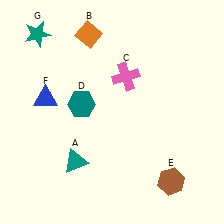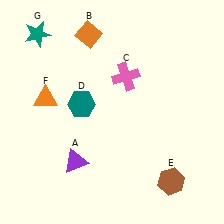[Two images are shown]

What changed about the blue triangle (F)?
In Image 1, F is blue. In Image 2, it changed to orange.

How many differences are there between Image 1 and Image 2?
There are 2 differences between the two images.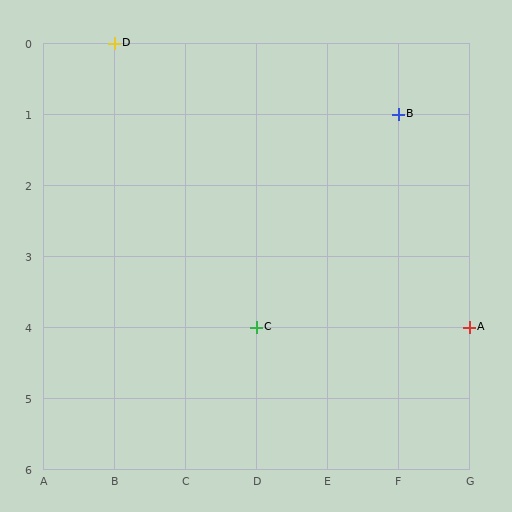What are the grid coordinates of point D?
Point D is at grid coordinates (B, 0).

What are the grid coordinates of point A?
Point A is at grid coordinates (G, 4).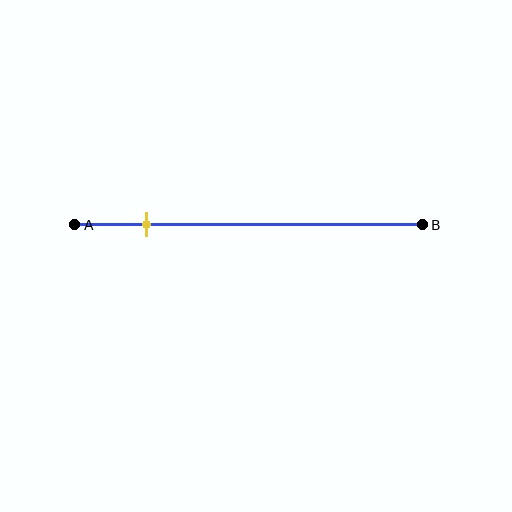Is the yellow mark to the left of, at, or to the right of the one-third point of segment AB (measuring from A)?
The yellow mark is to the left of the one-third point of segment AB.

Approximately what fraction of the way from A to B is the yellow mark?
The yellow mark is approximately 20% of the way from A to B.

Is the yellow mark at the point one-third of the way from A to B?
No, the mark is at about 20% from A, not at the 33% one-third point.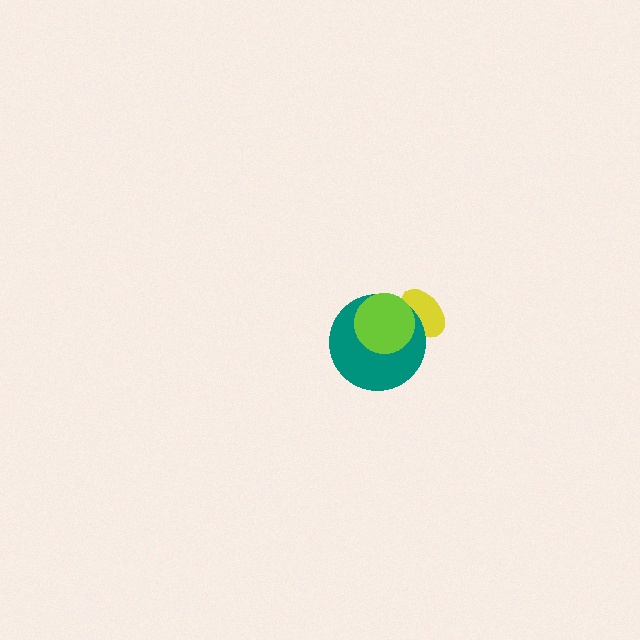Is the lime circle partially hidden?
No, no other shape covers it.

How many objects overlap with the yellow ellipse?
2 objects overlap with the yellow ellipse.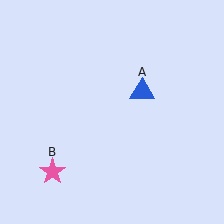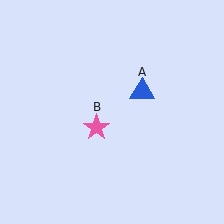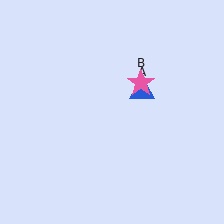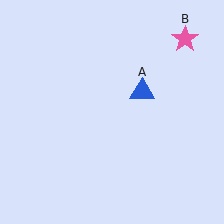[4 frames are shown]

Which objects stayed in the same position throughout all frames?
Blue triangle (object A) remained stationary.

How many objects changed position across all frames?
1 object changed position: pink star (object B).